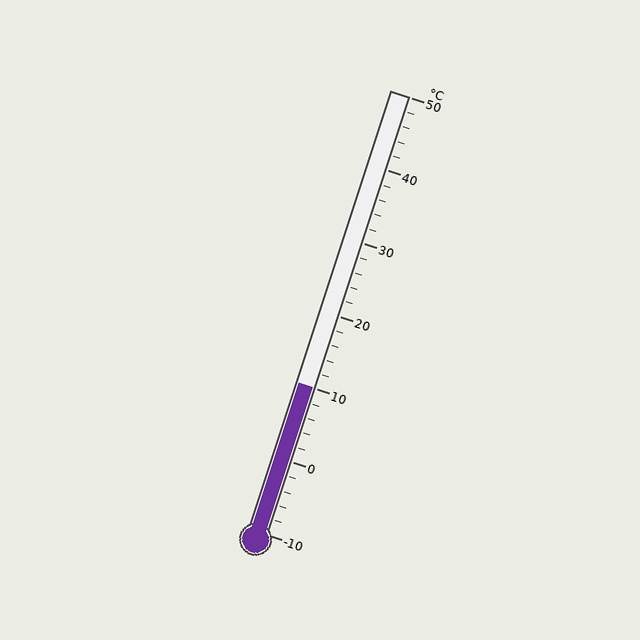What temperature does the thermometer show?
The thermometer shows approximately 10°C.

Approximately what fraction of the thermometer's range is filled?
The thermometer is filled to approximately 35% of its range.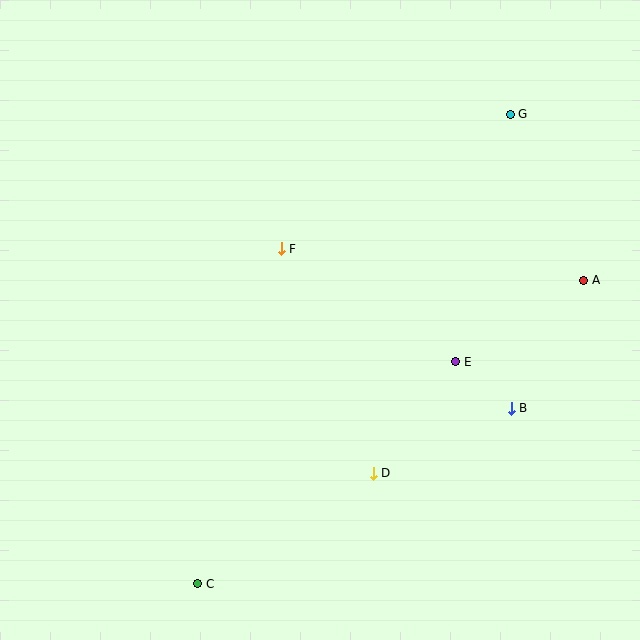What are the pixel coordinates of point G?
Point G is at (510, 114).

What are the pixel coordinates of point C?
Point C is at (198, 584).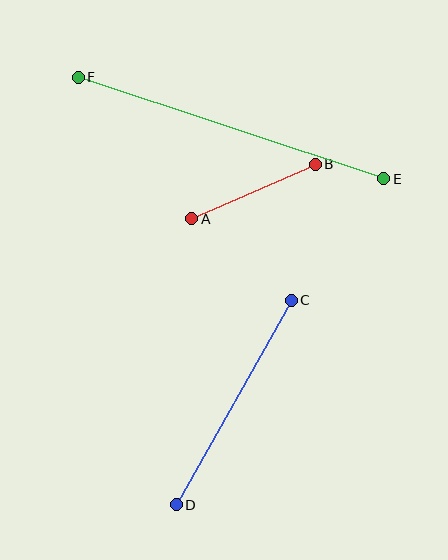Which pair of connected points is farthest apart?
Points E and F are farthest apart.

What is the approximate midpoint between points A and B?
The midpoint is at approximately (254, 191) pixels.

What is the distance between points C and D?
The distance is approximately 235 pixels.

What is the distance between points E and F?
The distance is approximately 322 pixels.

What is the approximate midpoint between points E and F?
The midpoint is at approximately (231, 128) pixels.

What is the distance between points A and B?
The distance is approximately 135 pixels.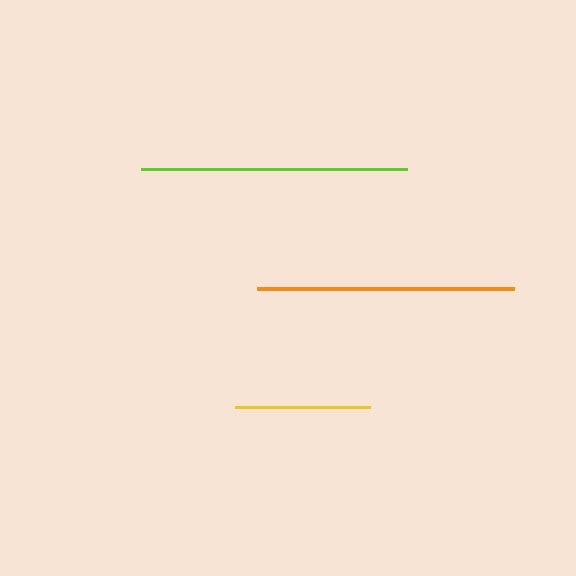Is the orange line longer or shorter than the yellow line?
The orange line is longer than the yellow line.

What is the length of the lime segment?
The lime segment is approximately 267 pixels long.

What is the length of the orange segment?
The orange segment is approximately 256 pixels long.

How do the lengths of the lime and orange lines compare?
The lime and orange lines are approximately the same length.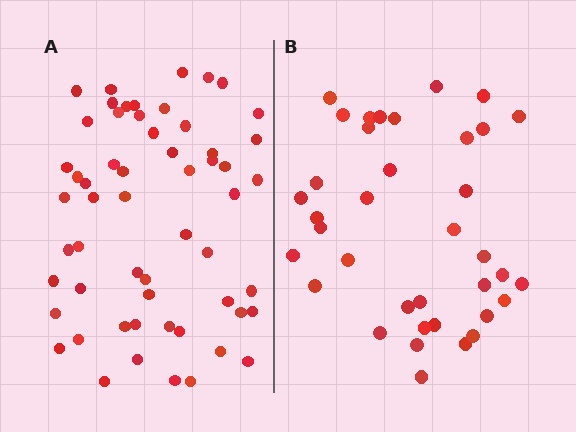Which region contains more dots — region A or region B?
Region A (the left region) has more dots.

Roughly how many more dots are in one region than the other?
Region A has approximately 20 more dots than region B.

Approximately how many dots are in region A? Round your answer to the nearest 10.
About 60 dots. (The exact count is 57, which rounds to 60.)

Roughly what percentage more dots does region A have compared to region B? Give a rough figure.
About 55% more.